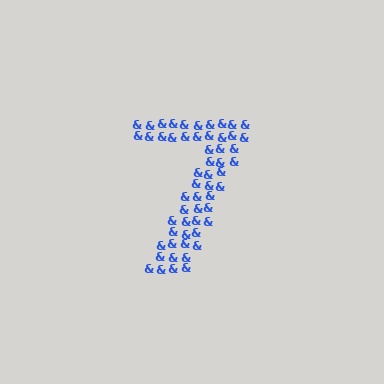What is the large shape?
The large shape is the digit 7.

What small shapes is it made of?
It is made of small ampersands.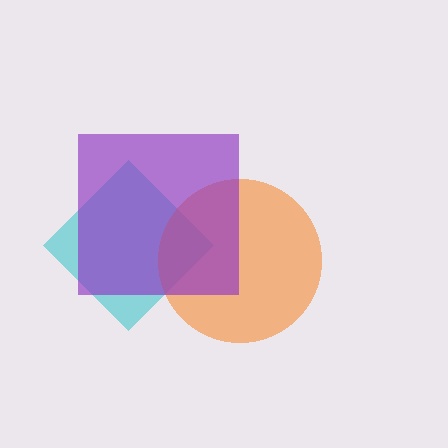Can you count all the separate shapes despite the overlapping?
Yes, there are 3 separate shapes.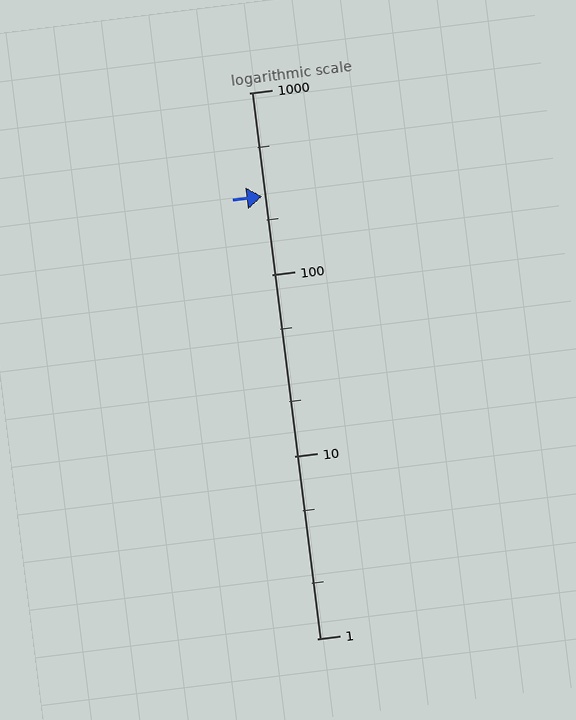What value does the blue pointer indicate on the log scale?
The pointer indicates approximately 270.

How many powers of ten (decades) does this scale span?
The scale spans 3 decades, from 1 to 1000.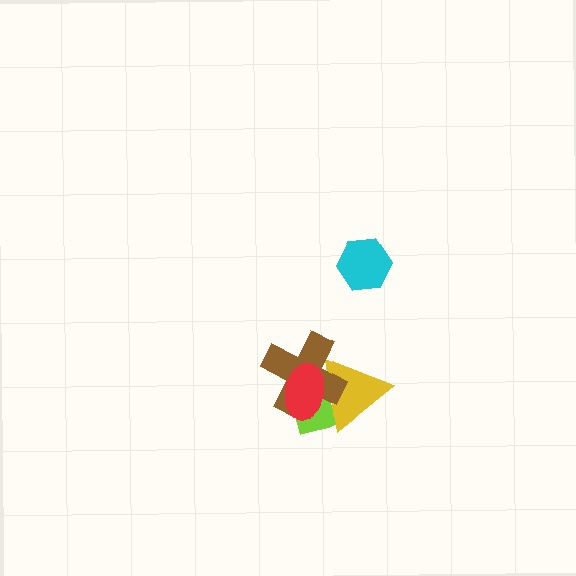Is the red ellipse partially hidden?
No, no other shape covers it.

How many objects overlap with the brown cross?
3 objects overlap with the brown cross.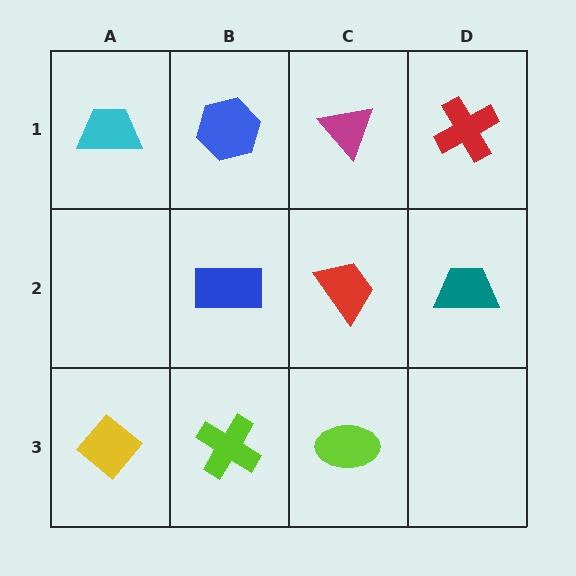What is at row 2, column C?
A red trapezoid.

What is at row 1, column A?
A cyan trapezoid.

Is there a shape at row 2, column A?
No, that cell is empty.